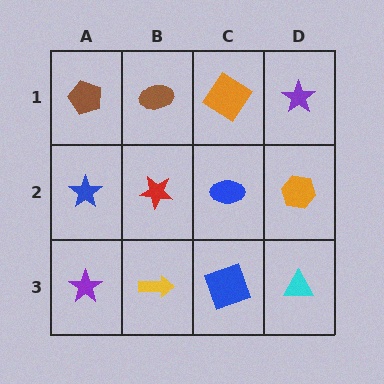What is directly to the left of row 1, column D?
An orange diamond.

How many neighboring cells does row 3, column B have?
3.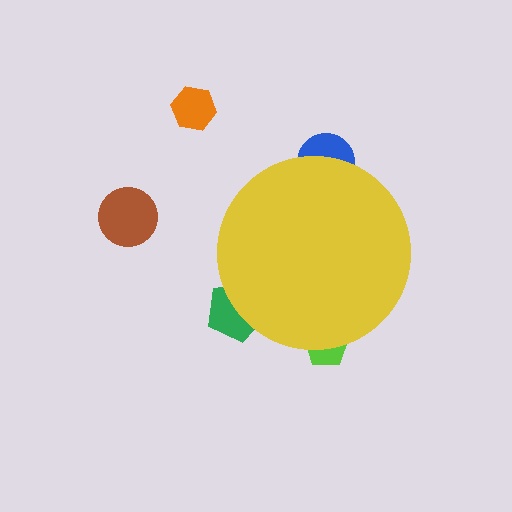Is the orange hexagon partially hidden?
No, the orange hexagon is fully visible.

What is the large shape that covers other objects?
A yellow circle.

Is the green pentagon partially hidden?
Yes, the green pentagon is partially hidden behind the yellow circle.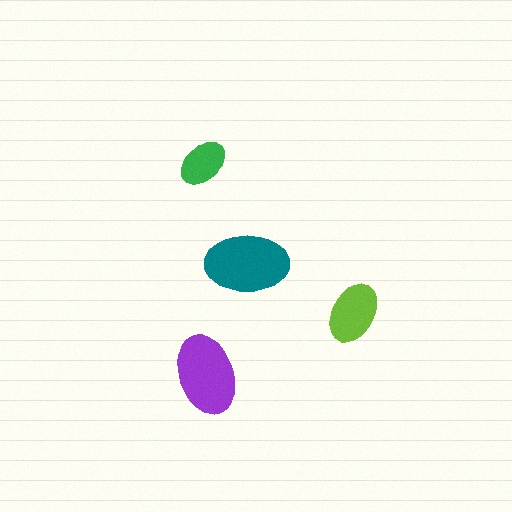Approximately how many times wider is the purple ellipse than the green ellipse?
About 1.5 times wider.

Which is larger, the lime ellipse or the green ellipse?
The lime one.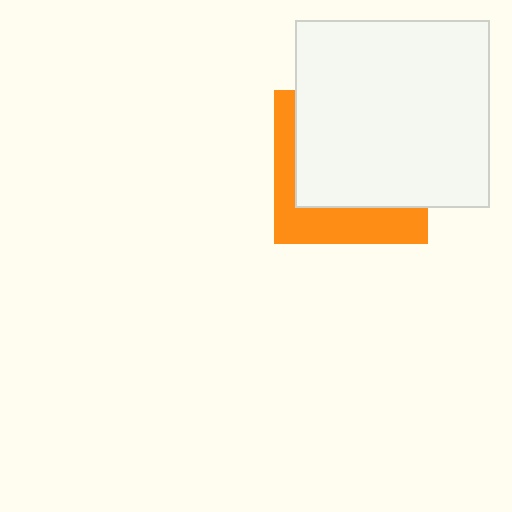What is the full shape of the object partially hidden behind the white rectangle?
The partially hidden object is an orange square.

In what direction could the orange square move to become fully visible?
The orange square could move toward the lower-left. That would shift it out from behind the white rectangle entirely.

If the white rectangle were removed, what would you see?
You would see the complete orange square.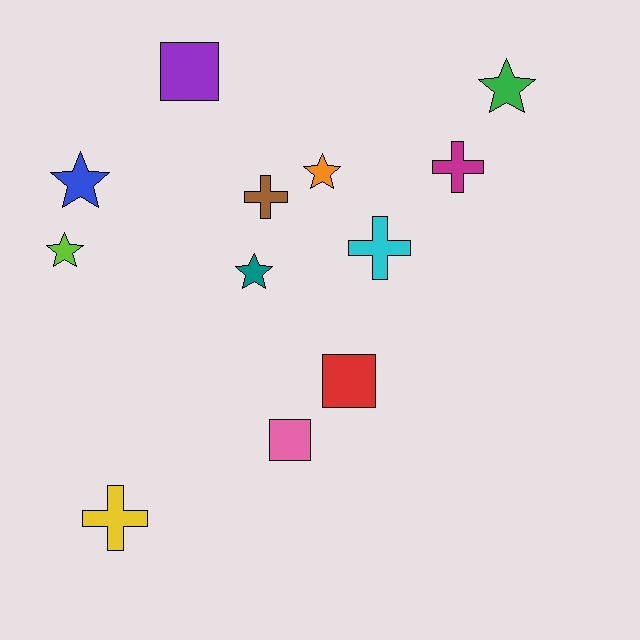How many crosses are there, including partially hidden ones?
There are 4 crosses.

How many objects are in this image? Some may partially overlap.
There are 12 objects.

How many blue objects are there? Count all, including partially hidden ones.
There is 1 blue object.